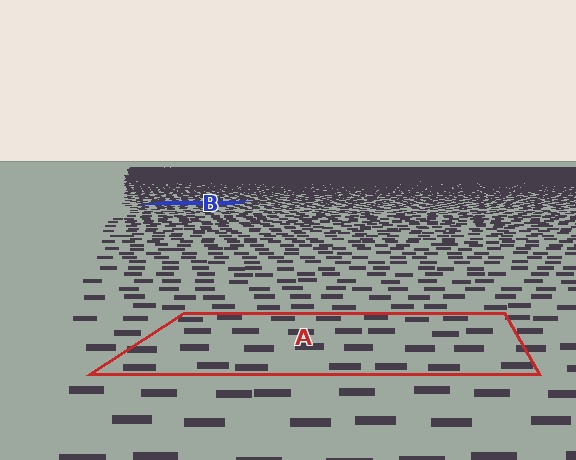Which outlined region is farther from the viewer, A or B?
Region B is farther from the viewer — the texture elements inside it appear smaller and more densely packed.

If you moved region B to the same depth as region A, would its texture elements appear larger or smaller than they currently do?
They would appear larger. At a closer depth, the same texture elements are projected at a bigger on-screen size.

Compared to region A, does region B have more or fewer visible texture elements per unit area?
Region B has more texture elements per unit area — they are packed more densely because it is farther away.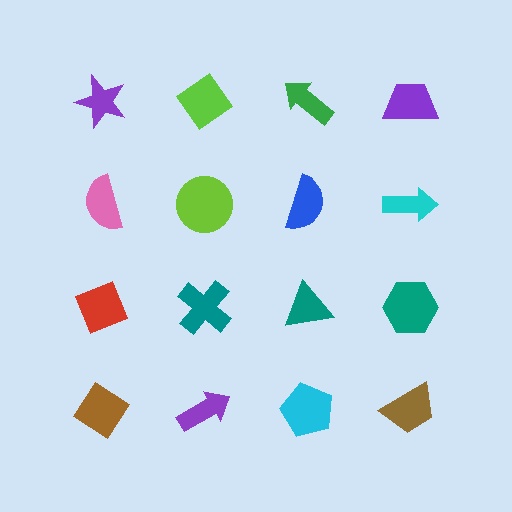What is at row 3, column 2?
A teal cross.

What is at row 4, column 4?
A brown trapezoid.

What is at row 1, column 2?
A lime diamond.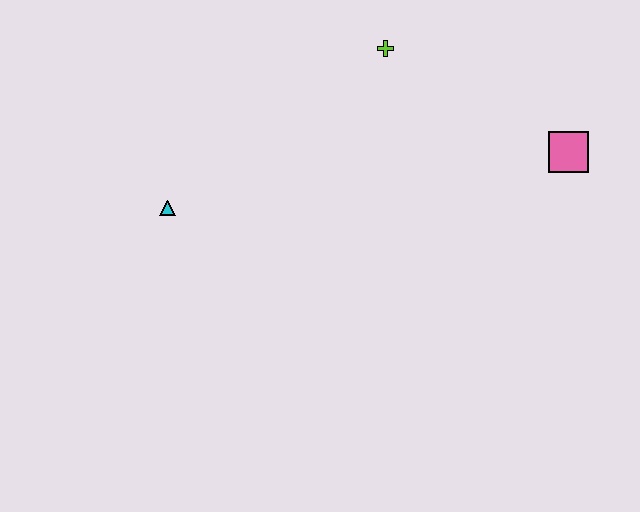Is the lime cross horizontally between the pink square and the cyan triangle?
Yes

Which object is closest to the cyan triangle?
The lime cross is closest to the cyan triangle.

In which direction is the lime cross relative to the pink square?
The lime cross is to the left of the pink square.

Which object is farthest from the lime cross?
The cyan triangle is farthest from the lime cross.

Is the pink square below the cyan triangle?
No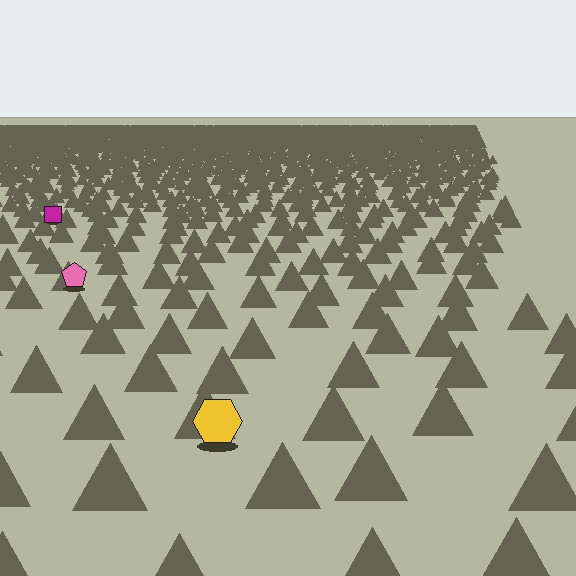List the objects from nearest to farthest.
From nearest to farthest: the yellow hexagon, the pink pentagon, the magenta square.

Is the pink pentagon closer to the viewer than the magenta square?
Yes. The pink pentagon is closer — you can tell from the texture gradient: the ground texture is coarser near it.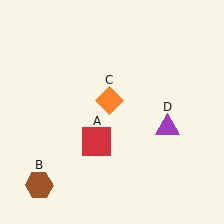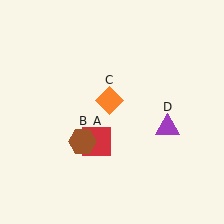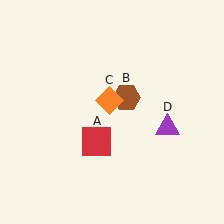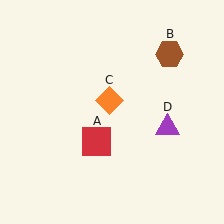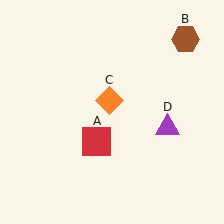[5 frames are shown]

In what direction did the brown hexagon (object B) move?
The brown hexagon (object B) moved up and to the right.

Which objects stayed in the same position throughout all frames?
Red square (object A) and orange diamond (object C) and purple triangle (object D) remained stationary.